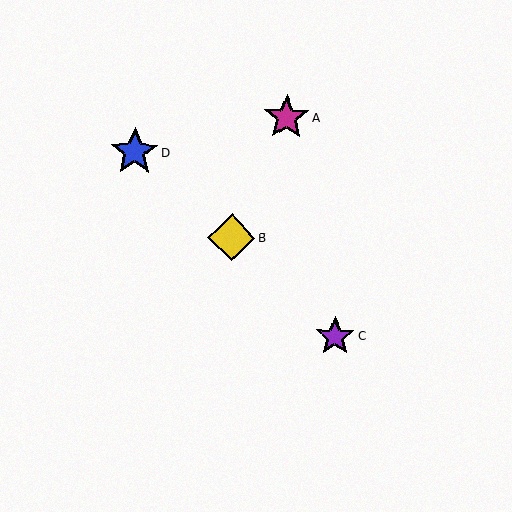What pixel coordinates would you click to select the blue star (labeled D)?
Click at (135, 152) to select the blue star D.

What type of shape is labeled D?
Shape D is a blue star.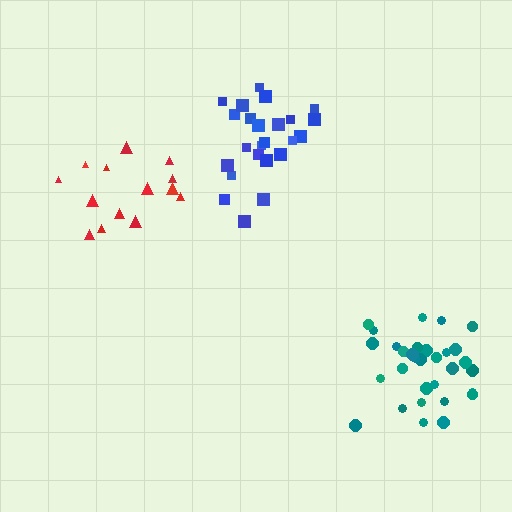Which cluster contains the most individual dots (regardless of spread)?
Teal (32).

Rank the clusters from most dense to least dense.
teal, blue, red.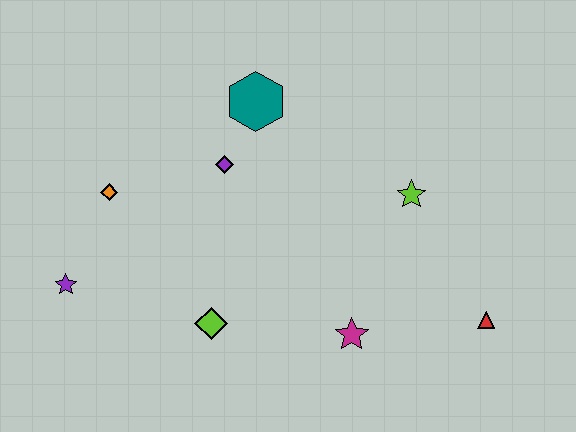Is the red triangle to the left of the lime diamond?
No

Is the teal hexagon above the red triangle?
Yes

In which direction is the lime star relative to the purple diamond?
The lime star is to the right of the purple diamond.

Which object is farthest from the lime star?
The purple star is farthest from the lime star.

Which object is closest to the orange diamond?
The purple star is closest to the orange diamond.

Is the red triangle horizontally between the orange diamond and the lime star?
No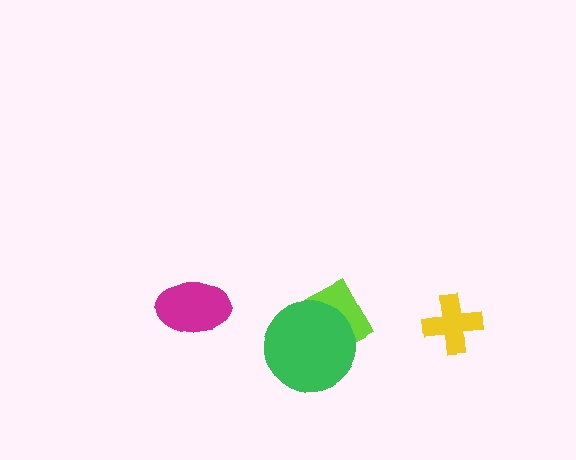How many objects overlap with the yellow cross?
0 objects overlap with the yellow cross.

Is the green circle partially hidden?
No, no other shape covers it.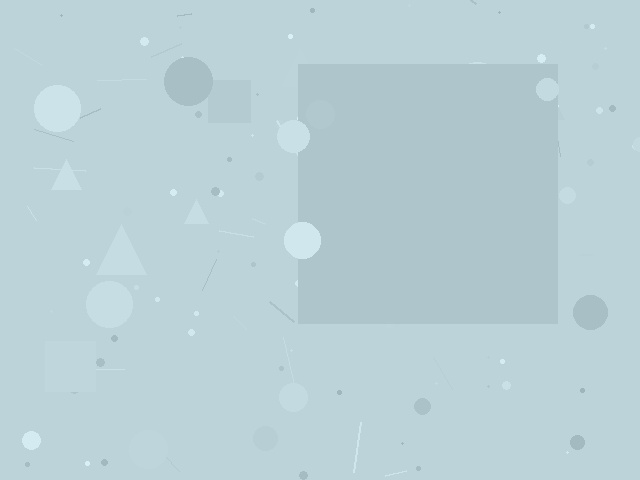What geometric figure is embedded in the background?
A square is embedded in the background.